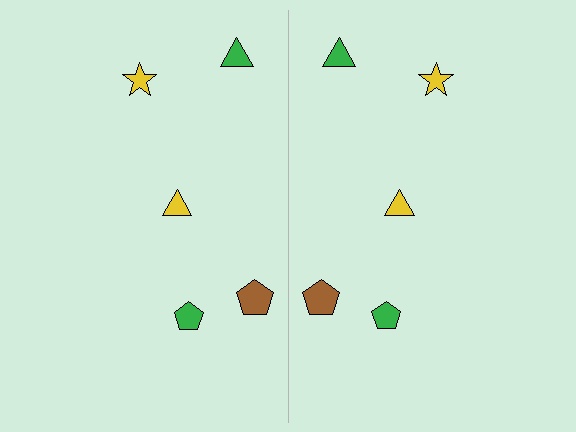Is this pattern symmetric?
Yes, this pattern has bilateral (reflection) symmetry.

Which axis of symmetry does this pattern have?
The pattern has a vertical axis of symmetry running through the center of the image.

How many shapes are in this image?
There are 10 shapes in this image.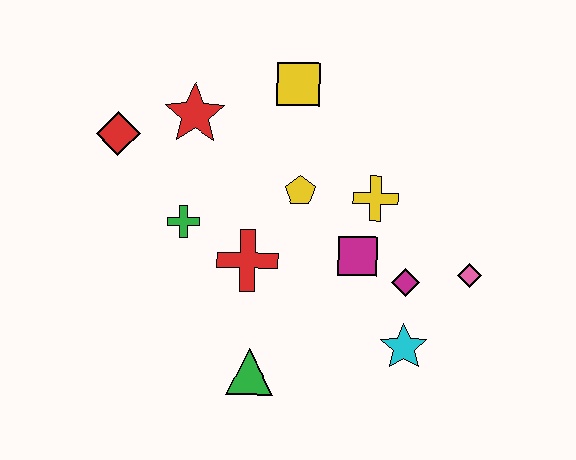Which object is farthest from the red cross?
The pink diamond is farthest from the red cross.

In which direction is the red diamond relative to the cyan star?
The red diamond is to the left of the cyan star.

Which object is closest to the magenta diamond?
The magenta square is closest to the magenta diamond.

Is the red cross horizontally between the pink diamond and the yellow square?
No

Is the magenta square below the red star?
Yes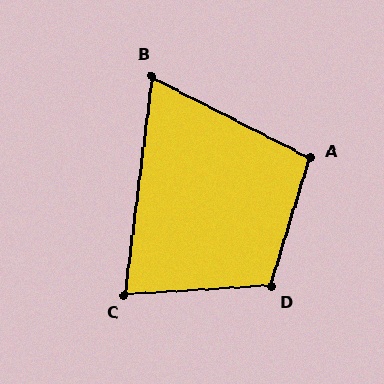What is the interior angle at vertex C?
Approximately 80 degrees (acute).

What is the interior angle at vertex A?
Approximately 100 degrees (obtuse).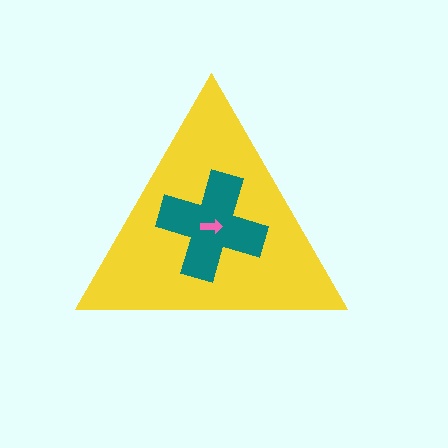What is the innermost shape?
The pink arrow.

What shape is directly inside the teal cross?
The pink arrow.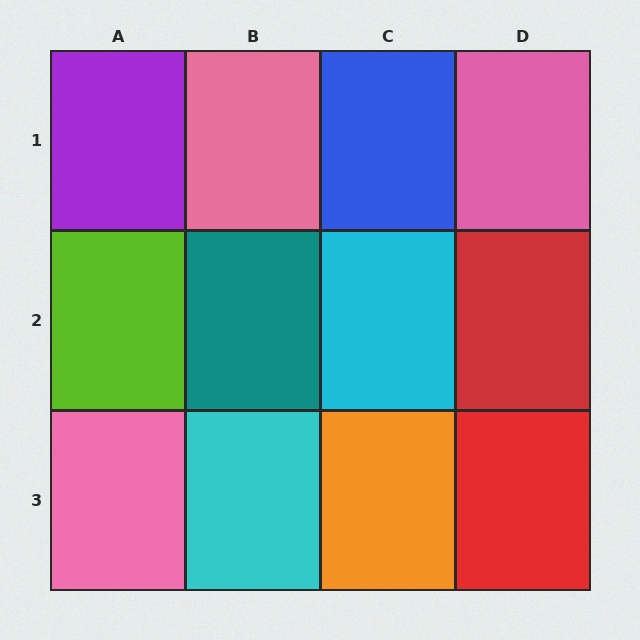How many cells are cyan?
2 cells are cyan.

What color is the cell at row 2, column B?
Teal.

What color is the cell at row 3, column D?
Red.